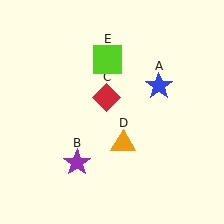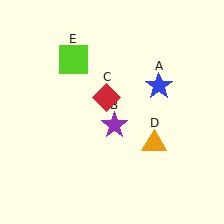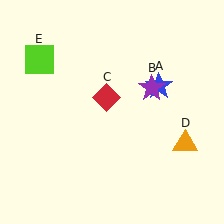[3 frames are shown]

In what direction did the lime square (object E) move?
The lime square (object E) moved left.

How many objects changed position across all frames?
3 objects changed position: purple star (object B), orange triangle (object D), lime square (object E).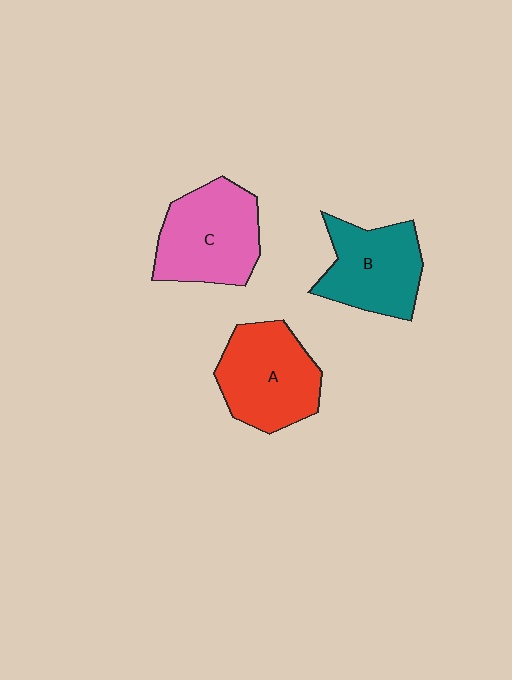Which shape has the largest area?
Shape C (pink).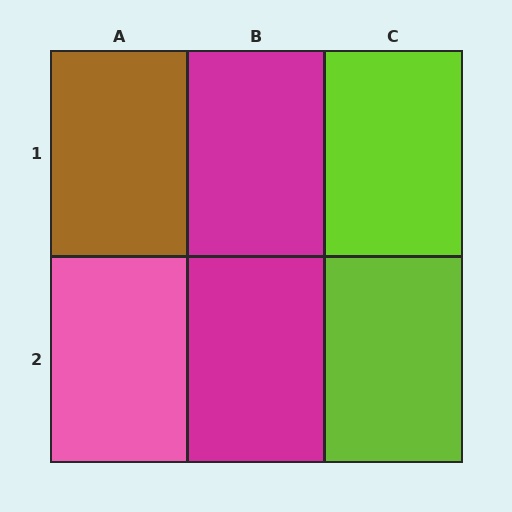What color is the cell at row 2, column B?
Magenta.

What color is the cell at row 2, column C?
Lime.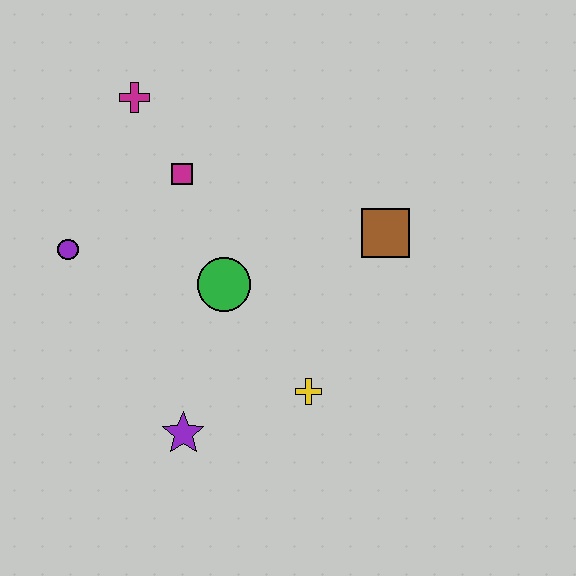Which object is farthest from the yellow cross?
The magenta cross is farthest from the yellow cross.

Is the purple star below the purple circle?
Yes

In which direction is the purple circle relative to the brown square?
The purple circle is to the left of the brown square.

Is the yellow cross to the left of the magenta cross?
No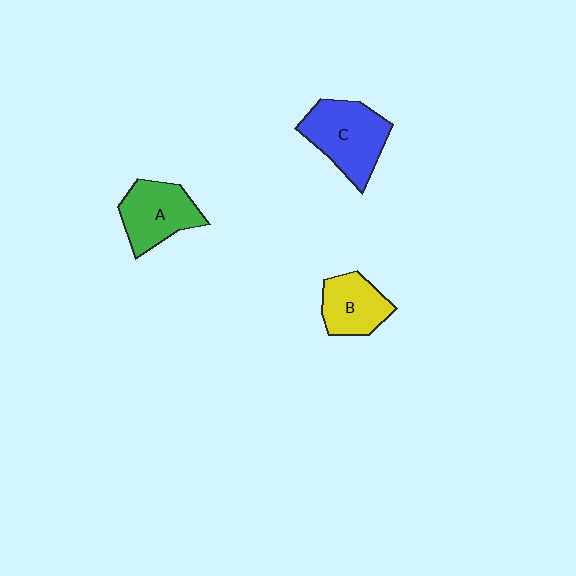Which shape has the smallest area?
Shape B (yellow).